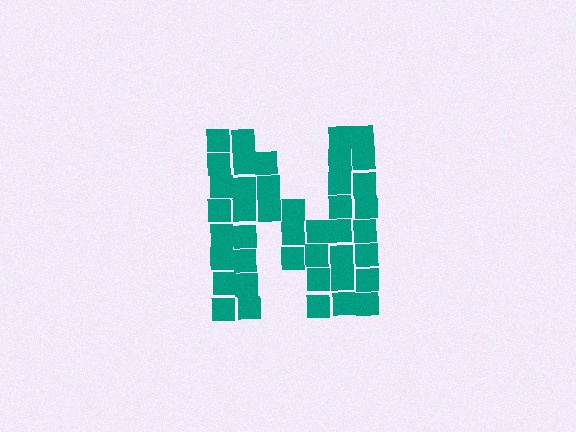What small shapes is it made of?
It is made of small squares.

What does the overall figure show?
The overall figure shows the letter N.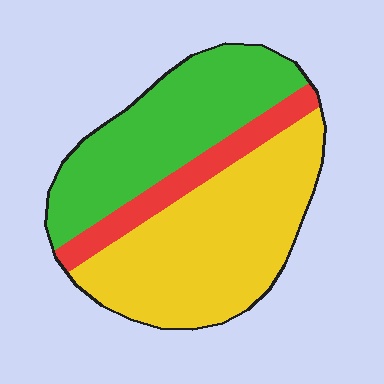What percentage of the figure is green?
Green takes up about three eighths (3/8) of the figure.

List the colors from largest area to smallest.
From largest to smallest: yellow, green, red.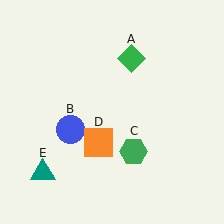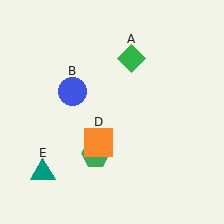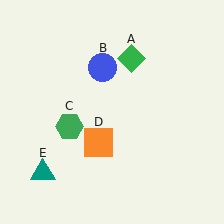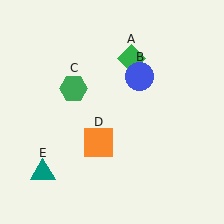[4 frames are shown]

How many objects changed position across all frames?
2 objects changed position: blue circle (object B), green hexagon (object C).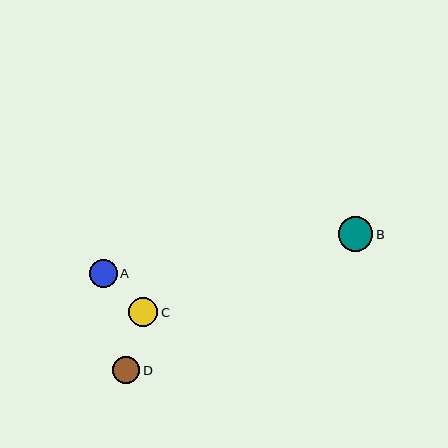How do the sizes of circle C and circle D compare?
Circle C and circle D are approximately the same size.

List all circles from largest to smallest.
From largest to smallest: B, C, A, D.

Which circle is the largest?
Circle B is the largest with a size of approximately 35 pixels.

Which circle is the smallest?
Circle D is the smallest with a size of approximately 27 pixels.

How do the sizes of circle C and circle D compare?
Circle C and circle D are approximately the same size.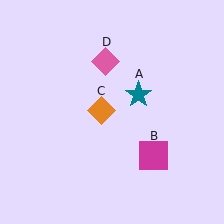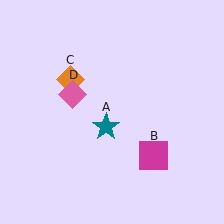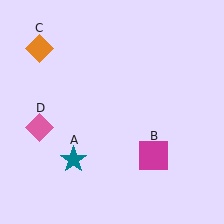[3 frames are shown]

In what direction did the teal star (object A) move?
The teal star (object A) moved down and to the left.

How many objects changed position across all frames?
3 objects changed position: teal star (object A), orange diamond (object C), pink diamond (object D).